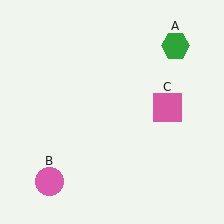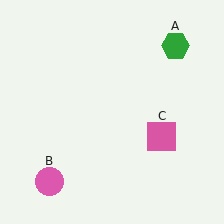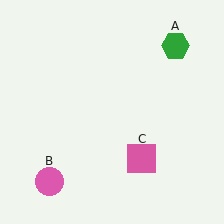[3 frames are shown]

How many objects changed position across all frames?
1 object changed position: pink square (object C).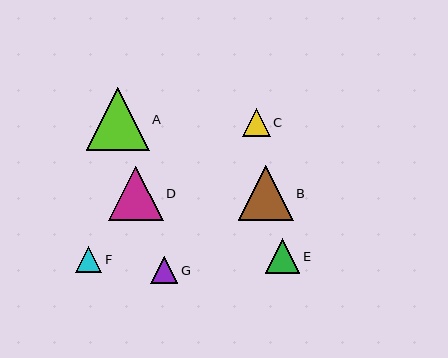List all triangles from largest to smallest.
From largest to smallest: A, B, D, E, C, G, F.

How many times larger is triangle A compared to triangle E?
Triangle A is approximately 1.8 times the size of triangle E.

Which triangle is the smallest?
Triangle F is the smallest with a size of approximately 26 pixels.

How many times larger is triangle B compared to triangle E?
Triangle B is approximately 1.6 times the size of triangle E.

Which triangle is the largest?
Triangle A is the largest with a size of approximately 63 pixels.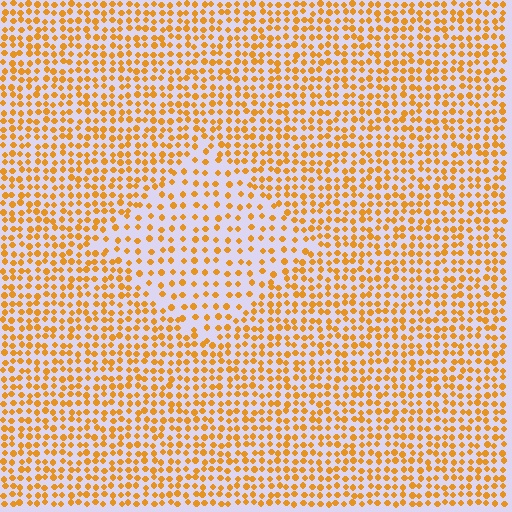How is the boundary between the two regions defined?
The boundary is defined by a change in element density (approximately 1.8x ratio). All elements are the same color, size, and shape.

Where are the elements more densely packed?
The elements are more densely packed outside the diamond boundary.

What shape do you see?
I see a diamond.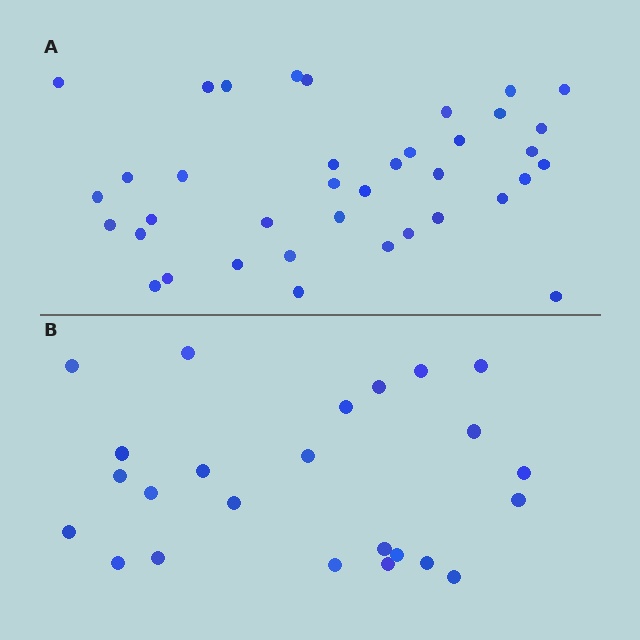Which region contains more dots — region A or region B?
Region A (the top region) has more dots.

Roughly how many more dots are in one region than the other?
Region A has approximately 15 more dots than region B.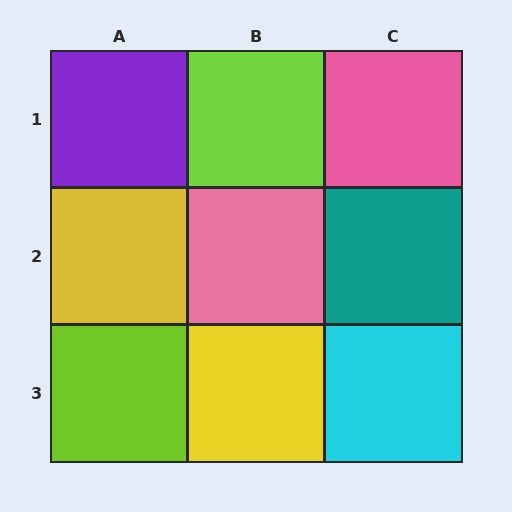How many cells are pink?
2 cells are pink.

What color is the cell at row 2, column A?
Yellow.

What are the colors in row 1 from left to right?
Purple, lime, pink.